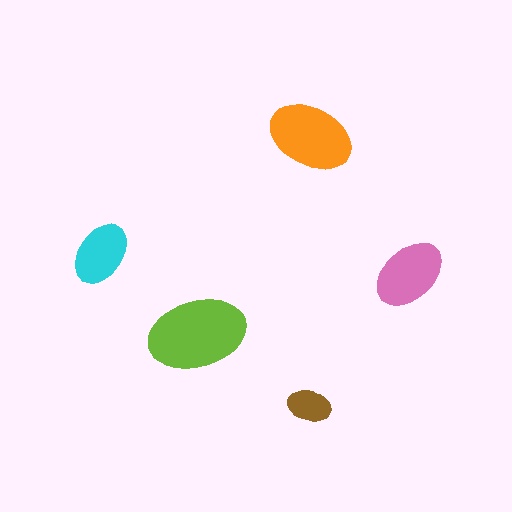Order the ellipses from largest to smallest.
the lime one, the orange one, the pink one, the cyan one, the brown one.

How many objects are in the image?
There are 5 objects in the image.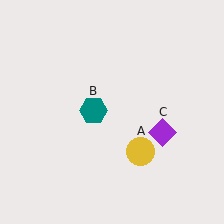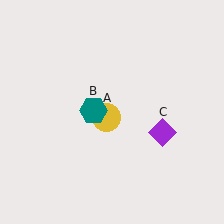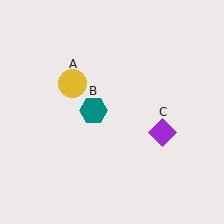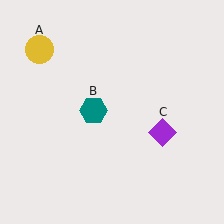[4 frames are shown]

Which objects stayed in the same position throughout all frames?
Teal hexagon (object B) and purple diamond (object C) remained stationary.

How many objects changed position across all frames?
1 object changed position: yellow circle (object A).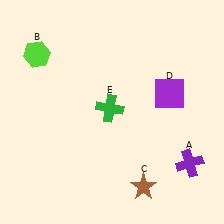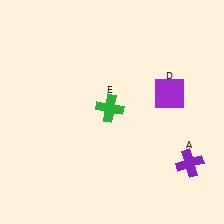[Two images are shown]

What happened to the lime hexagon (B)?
The lime hexagon (B) was removed in Image 2. It was in the top-left area of Image 1.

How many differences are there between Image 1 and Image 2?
There are 2 differences between the two images.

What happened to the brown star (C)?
The brown star (C) was removed in Image 2. It was in the bottom-right area of Image 1.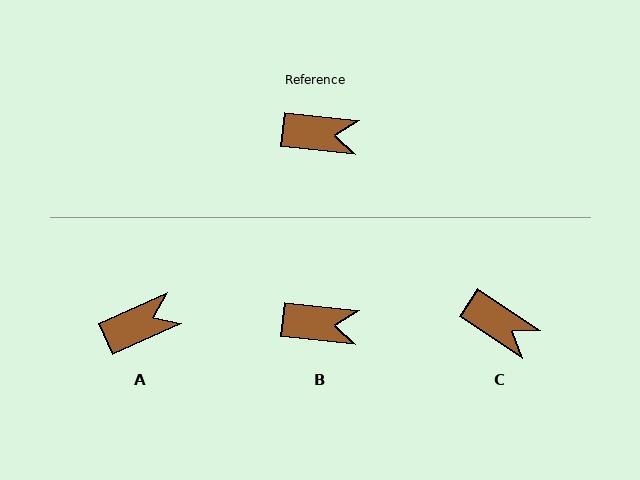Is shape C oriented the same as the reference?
No, it is off by about 27 degrees.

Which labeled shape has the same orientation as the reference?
B.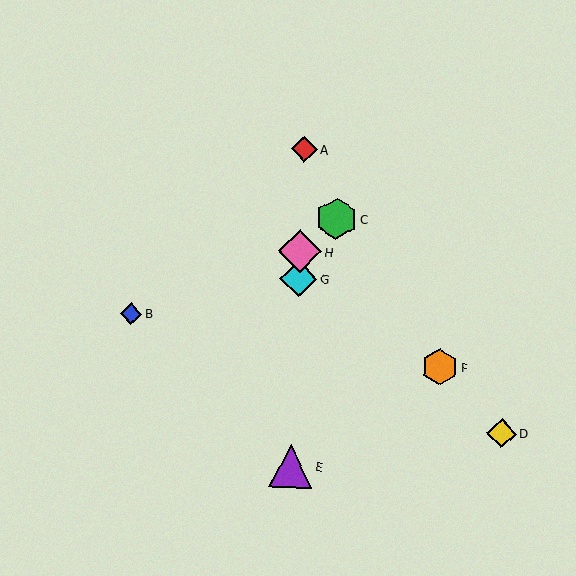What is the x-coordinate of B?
Object B is at x≈131.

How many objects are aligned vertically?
4 objects (A, E, G, H) are aligned vertically.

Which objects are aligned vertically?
Objects A, E, G, H are aligned vertically.